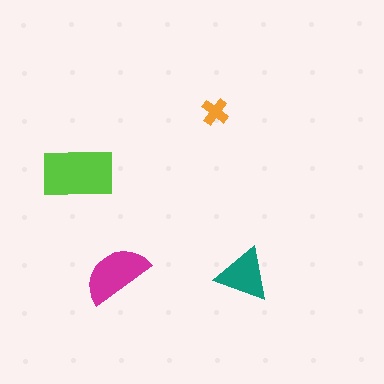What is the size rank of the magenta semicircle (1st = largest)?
2nd.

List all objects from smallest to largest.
The orange cross, the teal triangle, the magenta semicircle, the lime rectangle.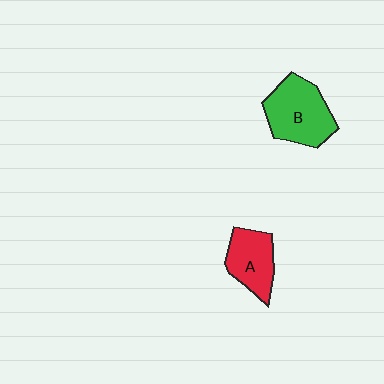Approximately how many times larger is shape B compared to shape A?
Approximately 1.4 times.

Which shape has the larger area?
Shape B (green).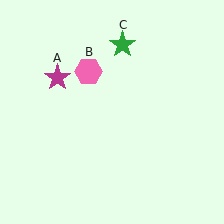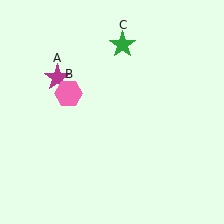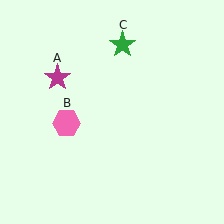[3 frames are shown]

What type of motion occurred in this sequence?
The pink hexagon (object B) rotated counterclockwise around the center of the scene.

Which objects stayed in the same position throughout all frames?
Magenta star (object A) and green star (object C) remained stationary.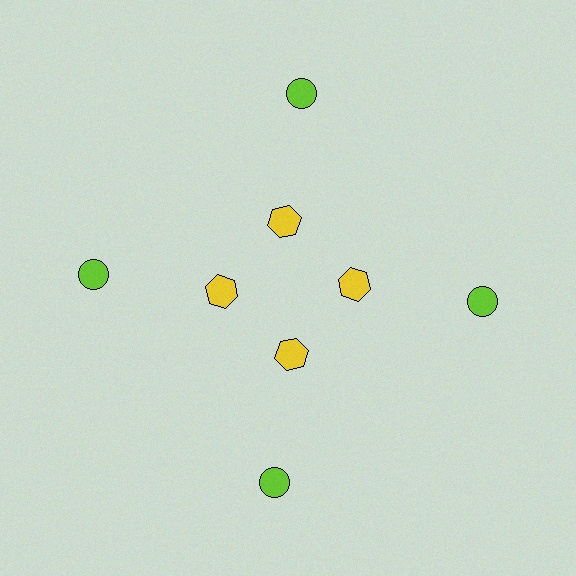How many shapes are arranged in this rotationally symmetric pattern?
There are 8 shapes, arranged in 4 groups of 2.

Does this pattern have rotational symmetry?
Yes, this pattern has 4-fold rotational symmetry. It looks the same after rotating 90 degrees around the center.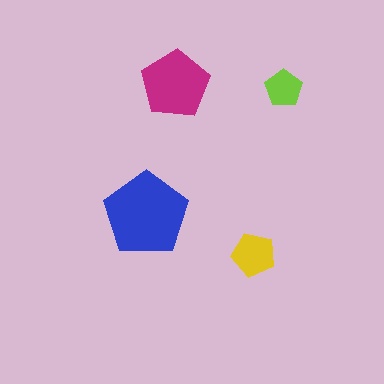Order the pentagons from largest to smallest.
the blue one, the magenta one, the yellow one, the lime one.